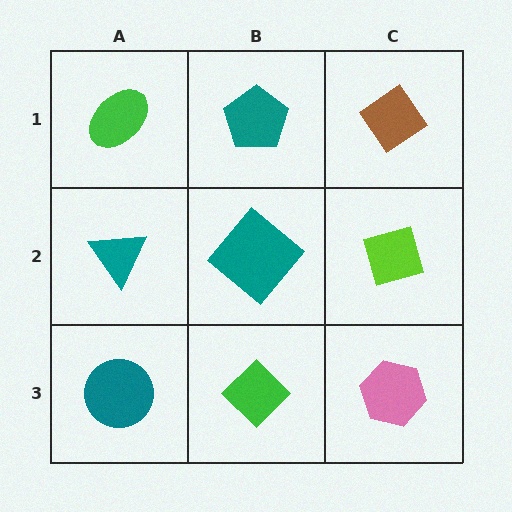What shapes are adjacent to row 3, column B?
A teal diamond (row 2, column B), a teal circle (row 3, column A), a pink hexagon (row 3, column C).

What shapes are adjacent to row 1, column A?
A teal triangle (row 2, column A), a teal pentagon (row 1, column B).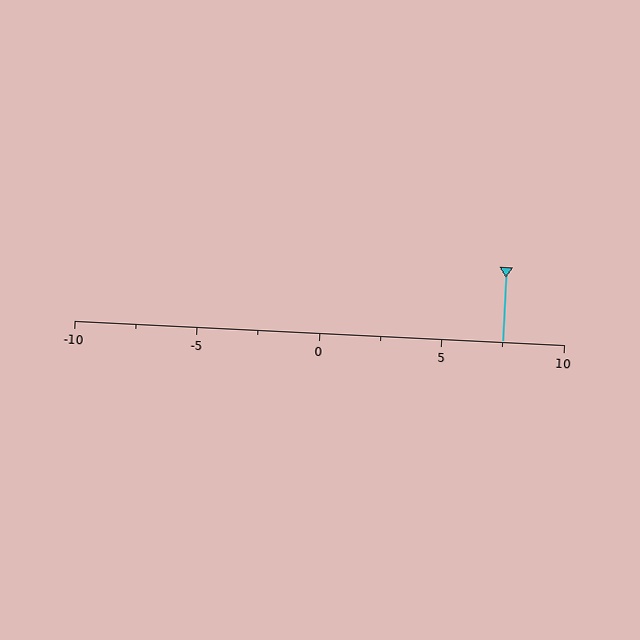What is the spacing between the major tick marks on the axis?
The major ticks are spaced 5 apart.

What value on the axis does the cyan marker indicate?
The marker indicates approximately 7.5.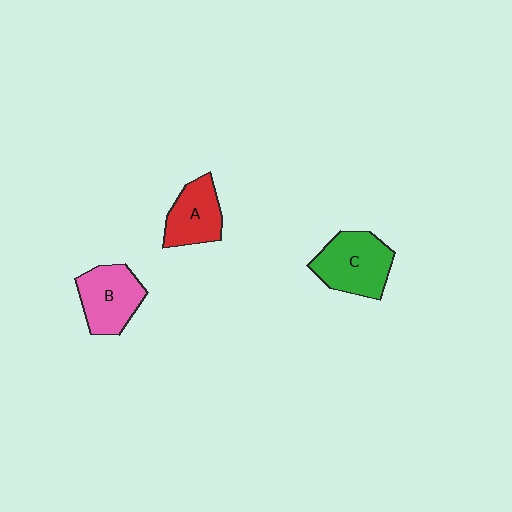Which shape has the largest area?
Shape C (green).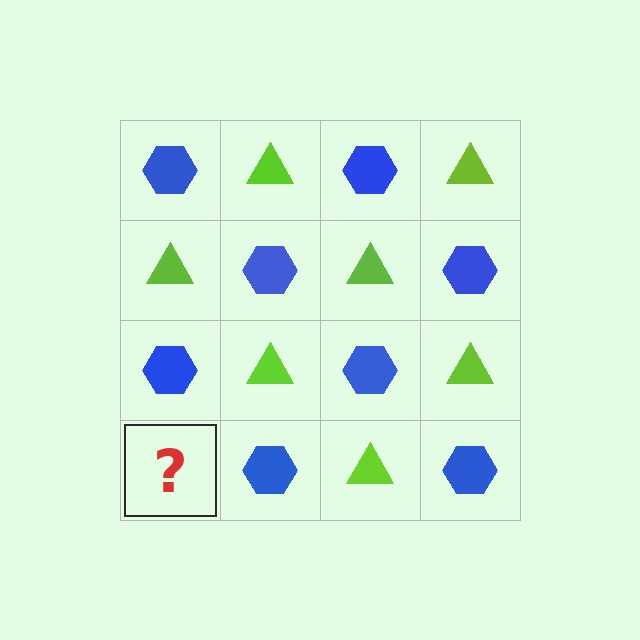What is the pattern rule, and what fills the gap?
The rule is that it alternates blue hexagon and lime triangle in a checkerboard pattern. The gap should be filled with a lime triangle.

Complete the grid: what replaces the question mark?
The question mark should be replaced with a lime triangle.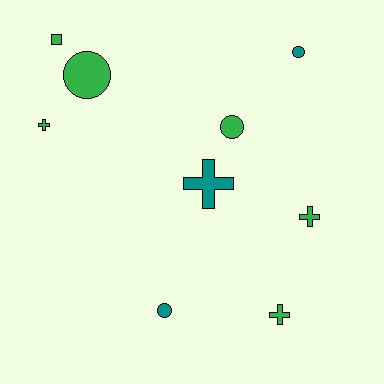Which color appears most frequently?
Green, with 6 objects.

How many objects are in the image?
There are 9 objects.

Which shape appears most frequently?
Cross, with 4 objects.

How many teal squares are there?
There are no teal squares.